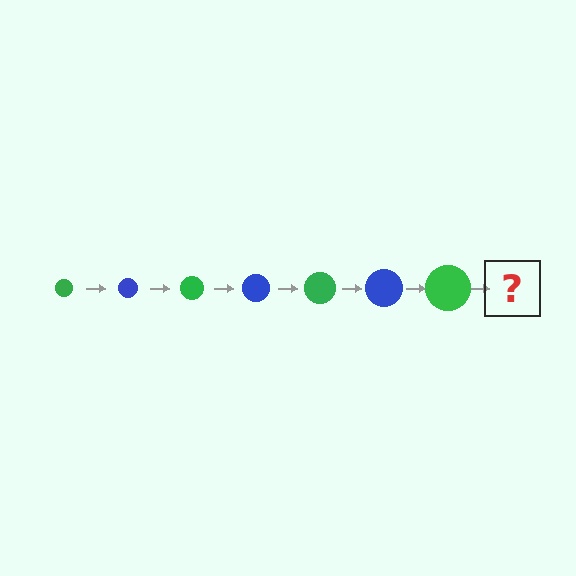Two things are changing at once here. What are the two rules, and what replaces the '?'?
The two rules are that the circle grows larger each step and the color cycles through green and blue. The '?' should be a blue circle, larger than the previous one.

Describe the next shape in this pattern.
It should be a blue circle, larger than the previous one.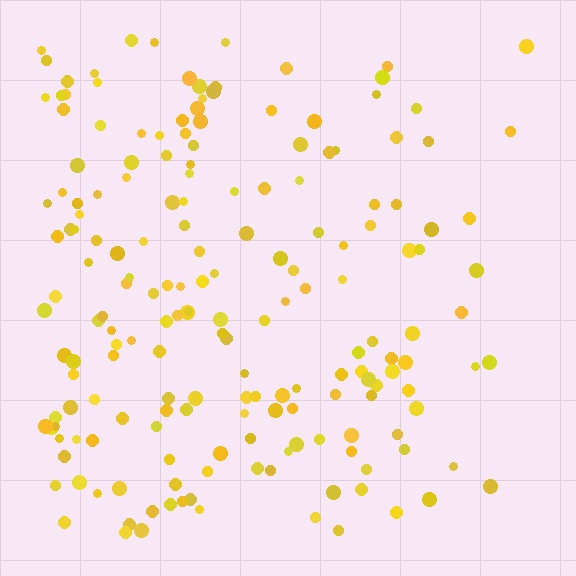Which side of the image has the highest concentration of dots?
The left.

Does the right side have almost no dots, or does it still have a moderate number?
Still a moderate number, just noticeably fewer than the left.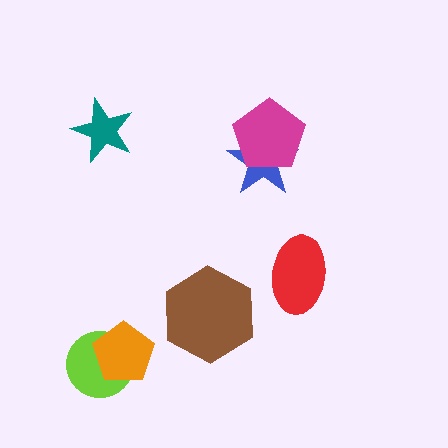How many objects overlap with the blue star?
1 object overlaps with the blue star.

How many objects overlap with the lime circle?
1 object overlaps with the lime circle.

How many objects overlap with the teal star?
0 objects overlap with the teal star.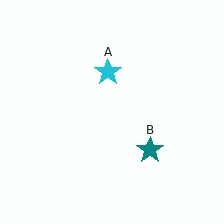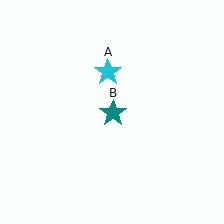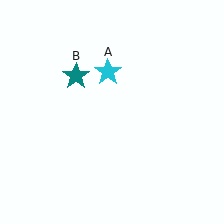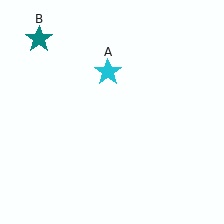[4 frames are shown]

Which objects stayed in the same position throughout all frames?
Cyan star (object A) remained stationary.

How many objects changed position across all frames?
1 object changed position: teal star (object B).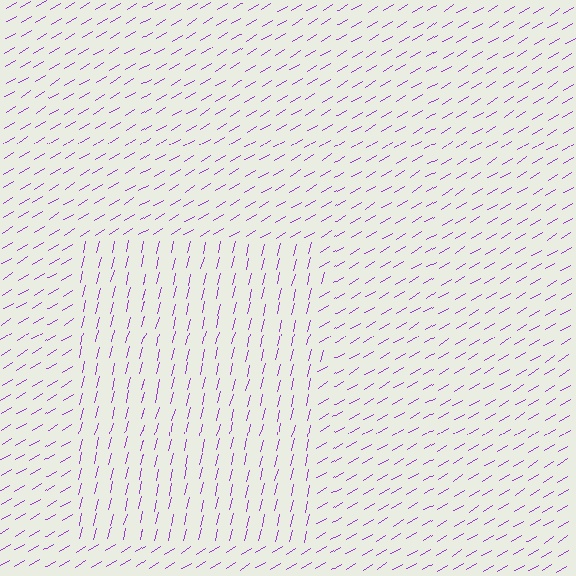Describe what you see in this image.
The image is filled with small purple line segments. A rectangle region in the image has lines oriented differently from the surrounding lines, creating a visible texture boundary.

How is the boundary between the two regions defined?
The boundary is defined purely by a change in line orientation (approximately 45 degrees difference). All lines are the same color and thickness.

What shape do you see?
I see a rectangle.